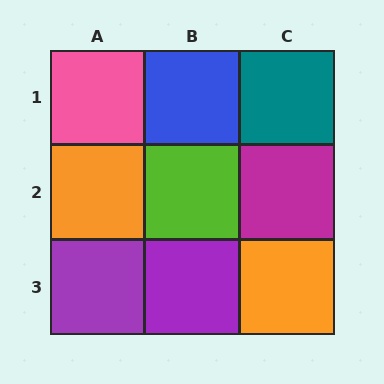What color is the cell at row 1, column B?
Blue.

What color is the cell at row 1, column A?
Pink.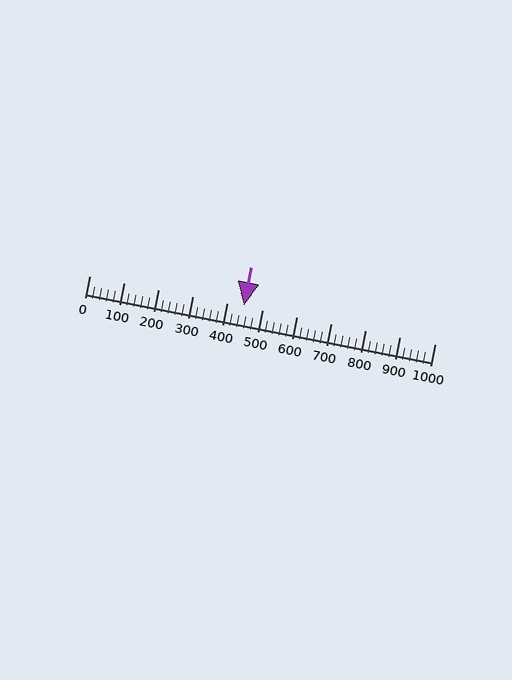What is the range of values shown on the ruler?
The ruler shows values from 0 to 1000.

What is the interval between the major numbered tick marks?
The major tick marks are spaced 100 units apart.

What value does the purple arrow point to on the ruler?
The purple arrow points to approximately 448.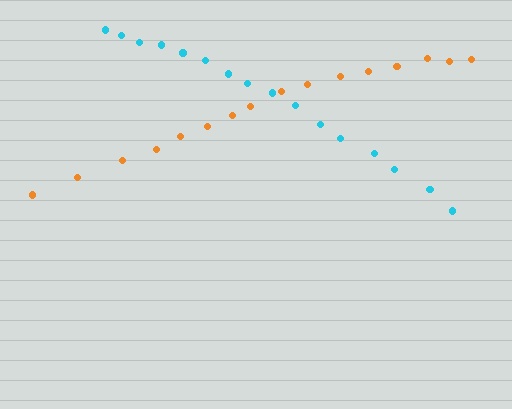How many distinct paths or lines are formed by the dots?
There are 2 distinct paths.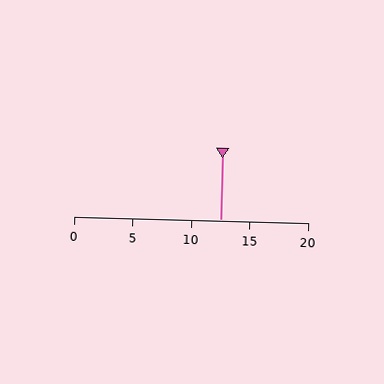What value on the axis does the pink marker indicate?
The marker indicates approximately 12.5.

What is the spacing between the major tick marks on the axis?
The major ticks are spaced 5 apart.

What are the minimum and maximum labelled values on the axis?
The axis runs from 0 to 20.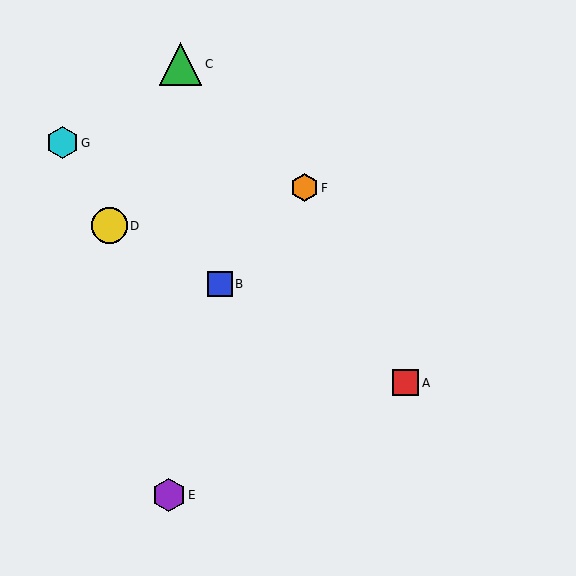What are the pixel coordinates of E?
Object E is at (169, 495).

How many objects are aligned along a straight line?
3 objects (A, B, D) are aligned along a straight line.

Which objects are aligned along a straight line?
Objects A, B, D are aligned along a straight line.